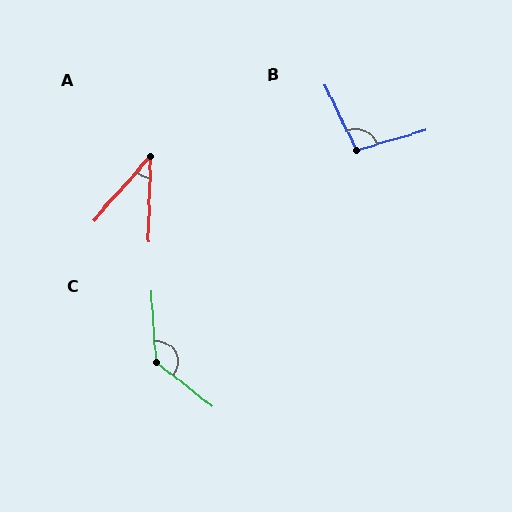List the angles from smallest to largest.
A (40°), B (99°), C (132°).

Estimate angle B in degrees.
Approximately 99 degrees.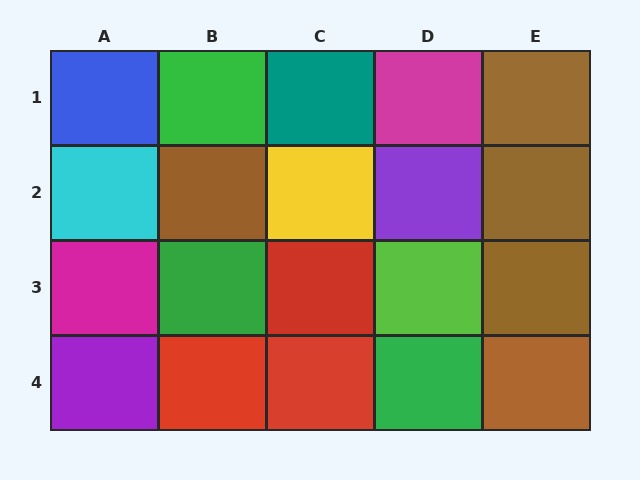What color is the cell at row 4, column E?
Brown.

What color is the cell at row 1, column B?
Green.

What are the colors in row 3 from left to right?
Magenta, green, red, lime, brown.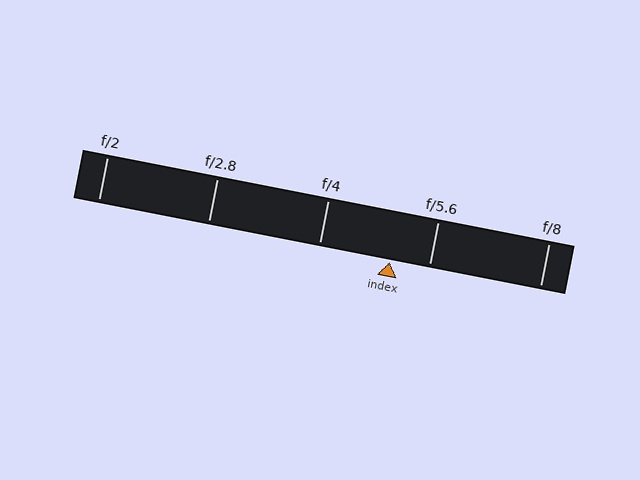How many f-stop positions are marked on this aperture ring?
There are 5 f-stop positions marked.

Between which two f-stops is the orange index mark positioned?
The index mark is between f/4 and f/5.6.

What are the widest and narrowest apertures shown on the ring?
The widest aperture shown is f/2 and the narrowest is f/8.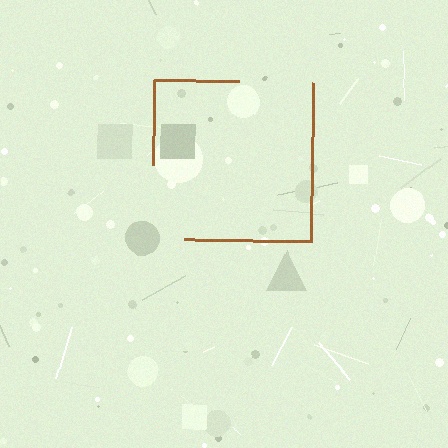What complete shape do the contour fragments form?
The contour fragments form a square.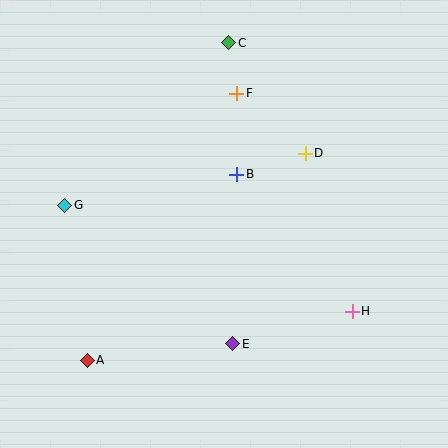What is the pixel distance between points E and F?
The distance between E and F is 251 pixels.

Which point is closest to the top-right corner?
Point D is closest to the top-right corner.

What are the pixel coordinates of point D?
Point D is at (305, 153).